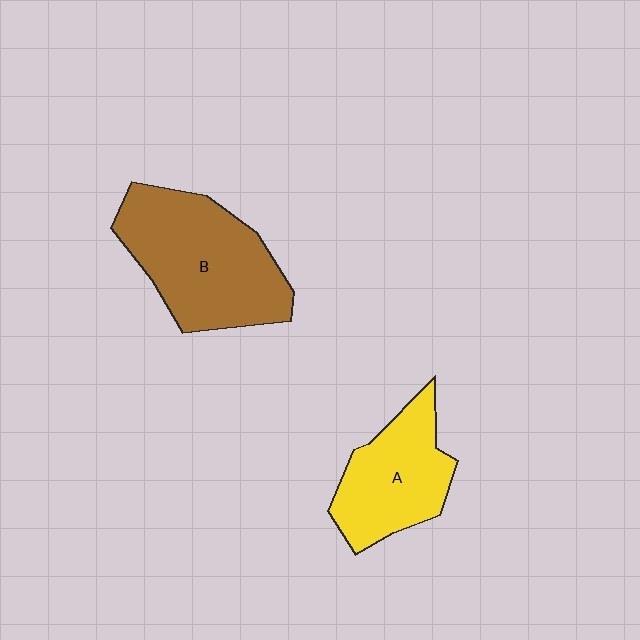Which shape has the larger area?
Shape B (brown).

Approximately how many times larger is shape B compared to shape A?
Approximately 1.5 times.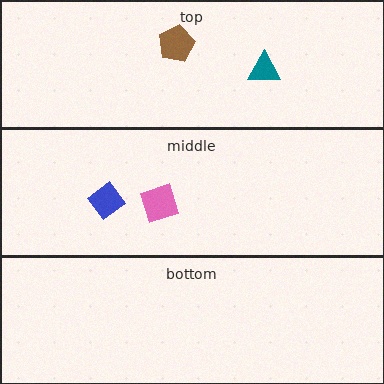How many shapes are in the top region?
2.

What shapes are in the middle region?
The pink square, the blue diamond.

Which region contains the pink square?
The middle region.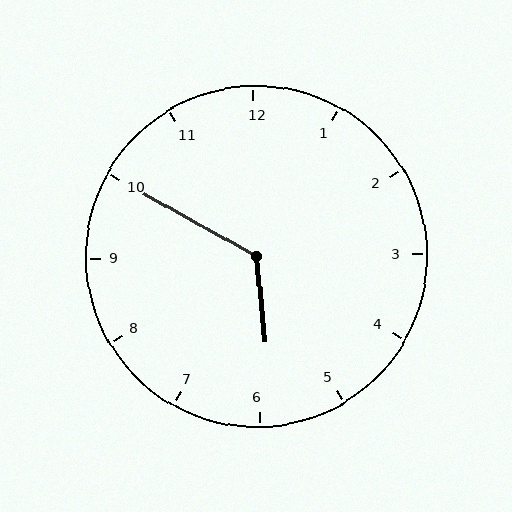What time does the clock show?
5:50.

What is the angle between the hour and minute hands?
Approximately 125 degrees.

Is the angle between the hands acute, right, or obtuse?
It is obtuse.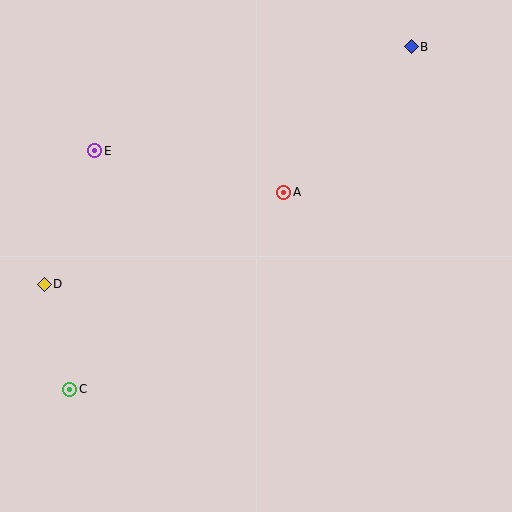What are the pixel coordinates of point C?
Point C is at (70, 389).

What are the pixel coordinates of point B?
Point B is at (411, 47).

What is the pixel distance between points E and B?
The distance between E and B is 333 pixels.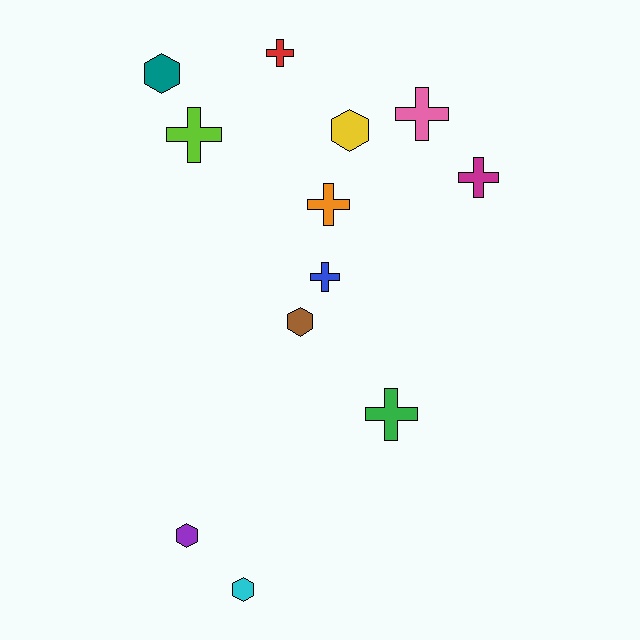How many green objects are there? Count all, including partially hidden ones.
There is 1 green object.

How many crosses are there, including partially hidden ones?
There are 7 crosses.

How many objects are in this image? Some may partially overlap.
There are 12 objects.